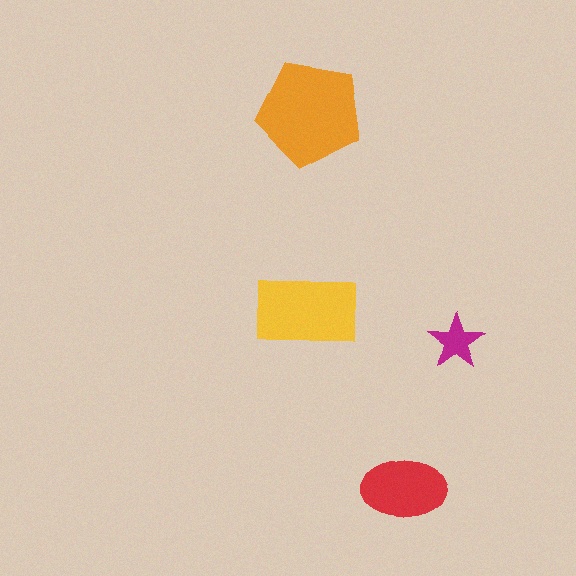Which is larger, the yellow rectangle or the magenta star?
The yellow rectangle.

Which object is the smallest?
The magenta star.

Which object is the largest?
The orange pentagon.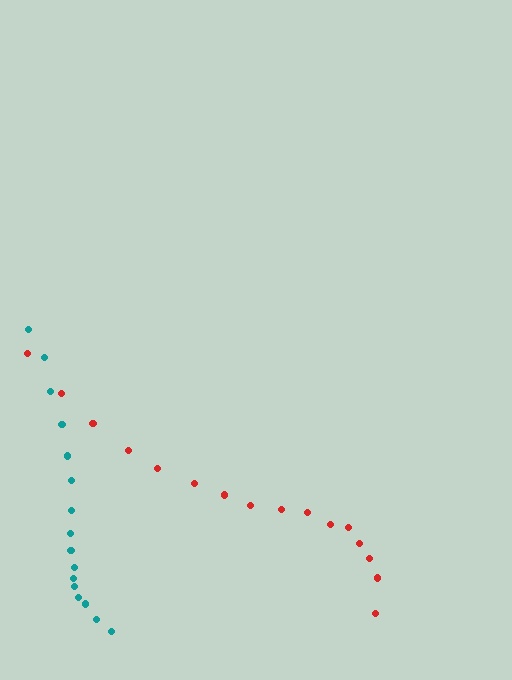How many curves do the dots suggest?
There are 2 distinct paths.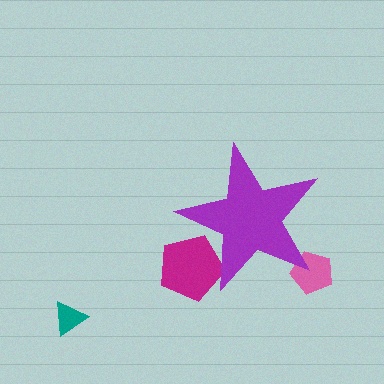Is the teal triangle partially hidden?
No, the teal triangle is fully visible.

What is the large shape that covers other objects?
A purple star.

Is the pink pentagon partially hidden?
Yes, the pink pentagon is partially hidden behind the purple star.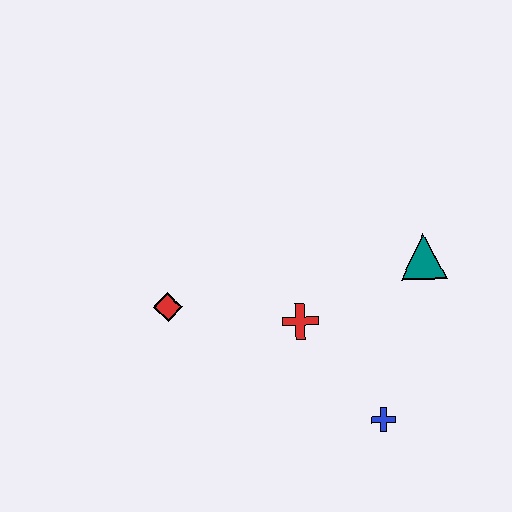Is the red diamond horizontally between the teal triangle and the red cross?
No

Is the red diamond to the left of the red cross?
Yes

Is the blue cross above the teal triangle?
No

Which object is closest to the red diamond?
The red cross is closest to the red diamond.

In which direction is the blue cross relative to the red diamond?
The blue cross is to the right of the red diamond.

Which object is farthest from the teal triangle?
The red diamond is farthest from the teal triangle.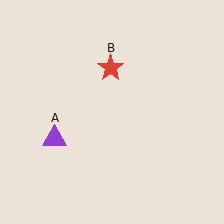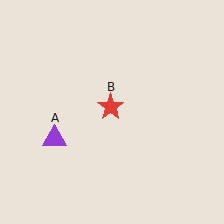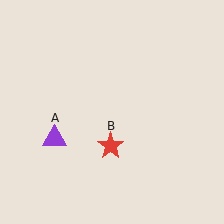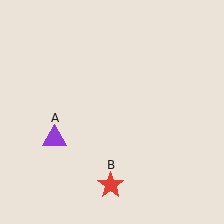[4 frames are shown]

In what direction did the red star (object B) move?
The red star (object B) moved down.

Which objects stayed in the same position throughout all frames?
Purple triangle (object A) remained stationary.